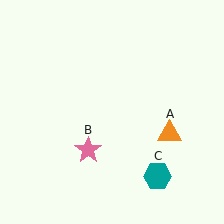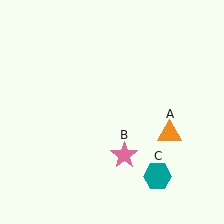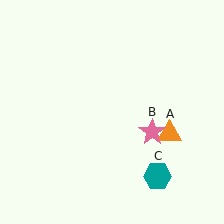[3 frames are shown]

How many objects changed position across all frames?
1 object changed position: pink star (object B).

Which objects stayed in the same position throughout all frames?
Orange triangle (object A) and teal hexagon (object C) remained stationary.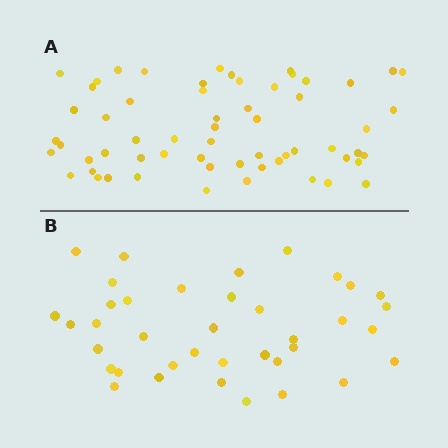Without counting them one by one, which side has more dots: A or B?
Region A (the top region) has more dots.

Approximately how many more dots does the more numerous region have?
Region A has approximately 20 more dots than region B.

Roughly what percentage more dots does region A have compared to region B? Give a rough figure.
About 60% more.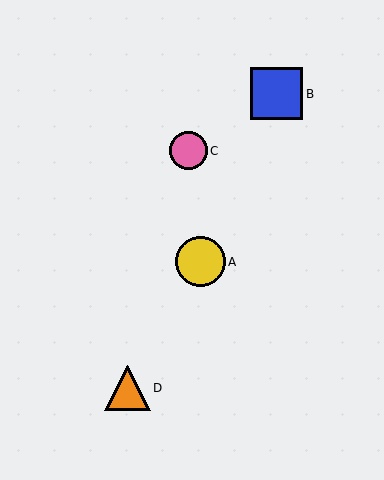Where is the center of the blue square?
The center of the blue square is at (277, 94).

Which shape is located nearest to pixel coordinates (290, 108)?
The blue square (labeled B) at (277, 94) is nearest to that location.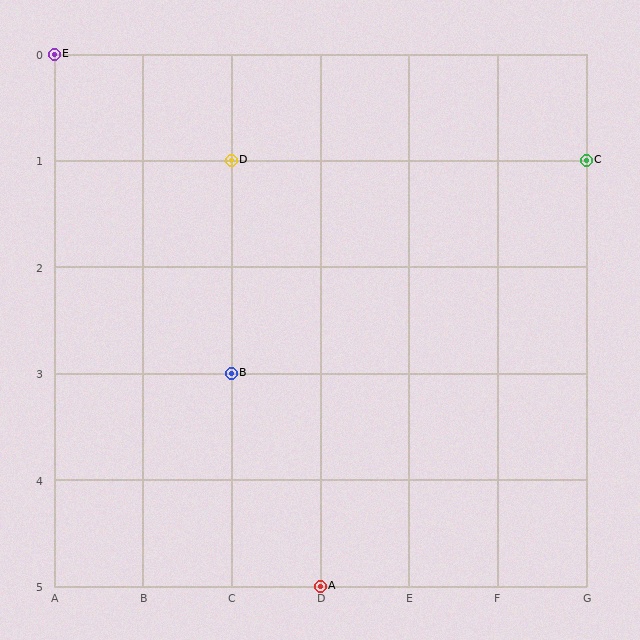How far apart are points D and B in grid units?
Points D and B are 2 rows apart.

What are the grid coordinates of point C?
Point C is at grid coordinates (G, 1).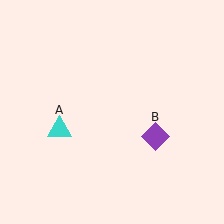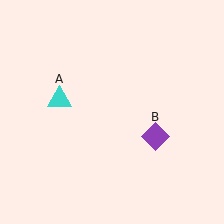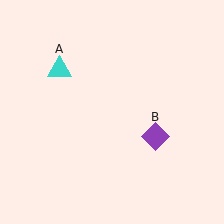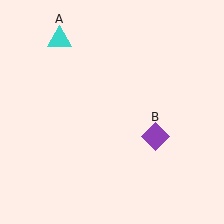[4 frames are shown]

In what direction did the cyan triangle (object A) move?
The cyan triangle (object A) moved up.